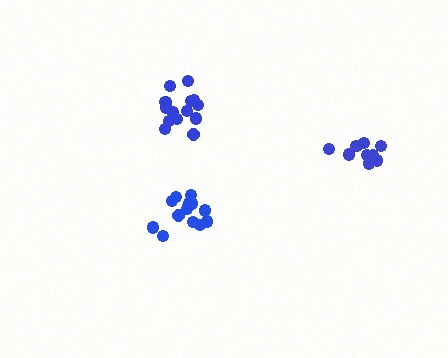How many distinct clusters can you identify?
There are 3 distinct clusters.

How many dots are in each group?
Group 1: 14 dots, Group 2: 10 dots, Group 3: 14 dots (38 total).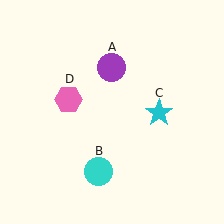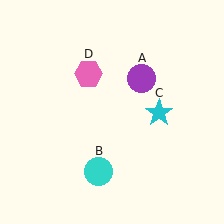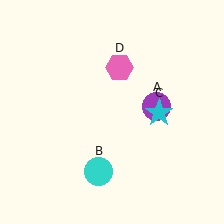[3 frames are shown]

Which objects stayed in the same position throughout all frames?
Cyan circle (object B) and cyan star (object C) remained stationary.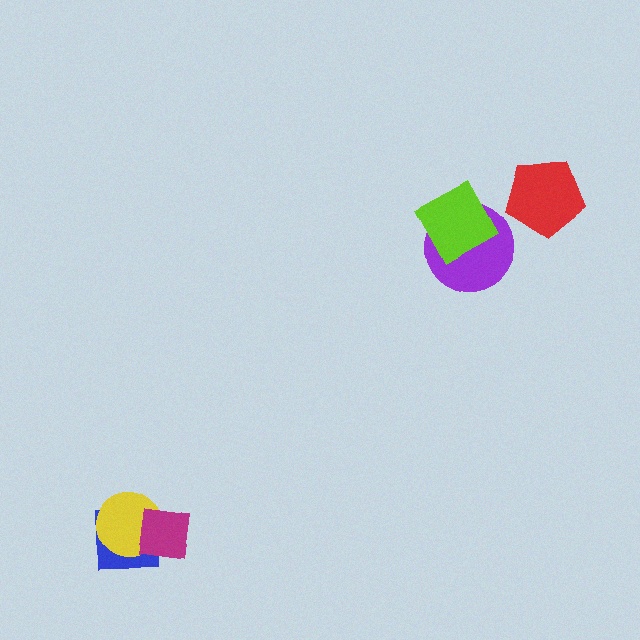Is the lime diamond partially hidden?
No, no other shape covers it.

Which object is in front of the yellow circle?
The magenta square is in front of the yellow circle.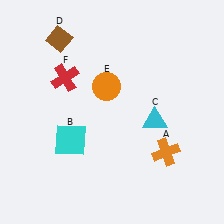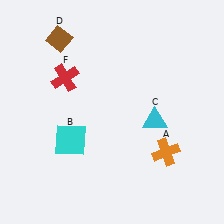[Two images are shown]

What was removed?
The orange circle (E) was removed in Image 2.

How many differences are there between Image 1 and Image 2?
There is 1 difference between the two images.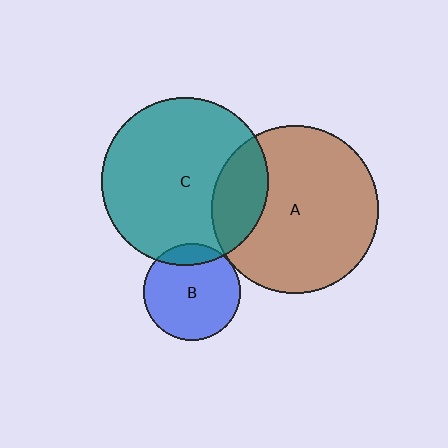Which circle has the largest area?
Circle A (brown).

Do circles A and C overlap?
Yes.